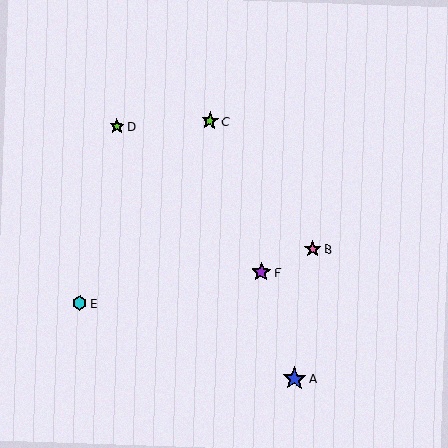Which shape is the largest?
The blue star (labeled A) is the largest.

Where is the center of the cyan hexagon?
The center of the cyan hexagon is at (80, 303).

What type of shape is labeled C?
Shape C is a lime star.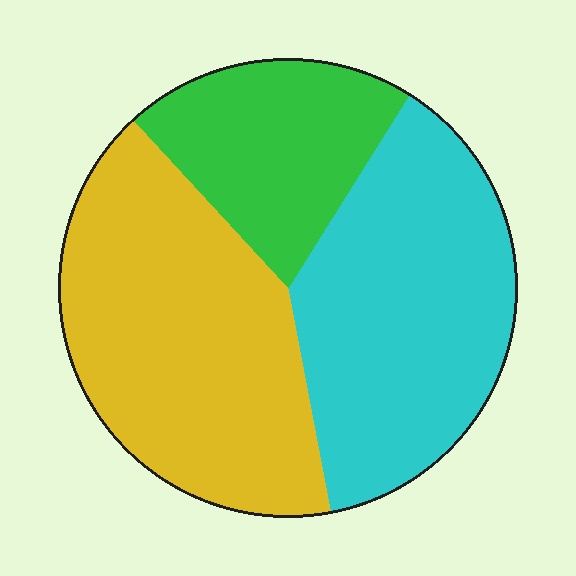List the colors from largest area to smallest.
From largest to smallest: yellow, cyan, green.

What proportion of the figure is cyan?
Cyan takes up about three eighths (3/8) of the figure.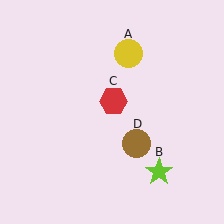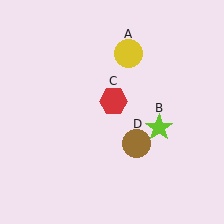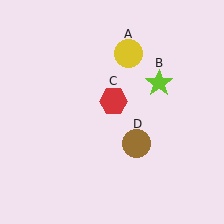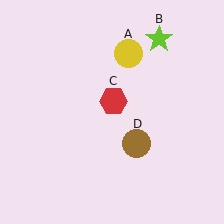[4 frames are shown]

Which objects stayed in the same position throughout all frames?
Yellow circle (object A) and red hexagon (object C) and brown circle (object D) remained stationary.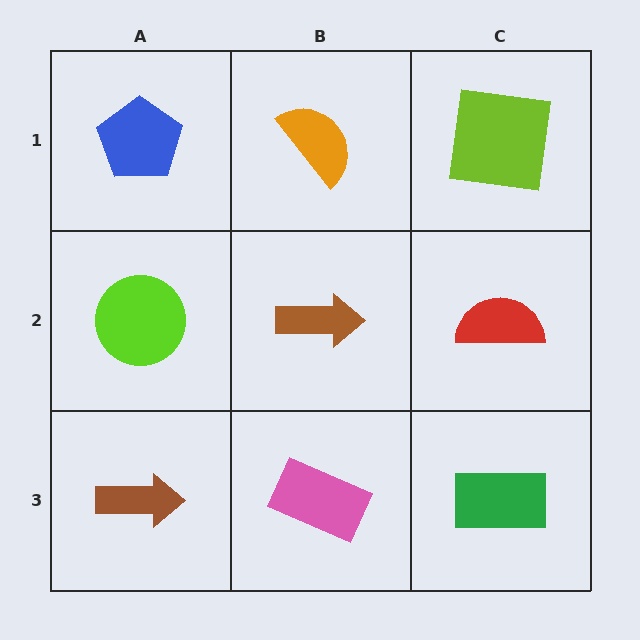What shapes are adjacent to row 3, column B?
A brown arrow (row 2, column B), a brown arrow (row 3, column A), a green rectangle (row 3, column C).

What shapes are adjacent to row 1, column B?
A brown arrow (row 2, column B), a blue pentagon (row 1, column A), a lime square (row 1, column C).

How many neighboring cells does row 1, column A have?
2.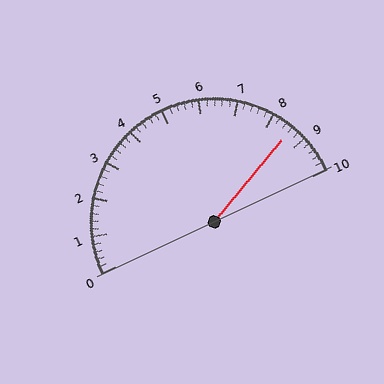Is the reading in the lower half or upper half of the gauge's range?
The reading is in the upper half of the range (0 to 10).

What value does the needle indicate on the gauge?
The needle indicates approximately 8.6.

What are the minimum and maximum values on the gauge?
The gauge ranges from 0 to 10.